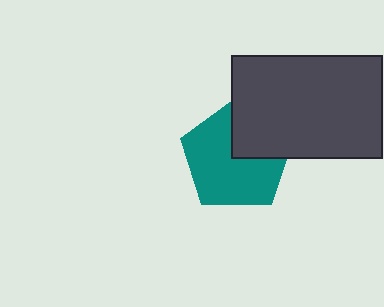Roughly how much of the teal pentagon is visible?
Most of it is visible (roughly 69%).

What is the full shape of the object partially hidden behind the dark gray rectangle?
The partially hidden object is a teal pentagon.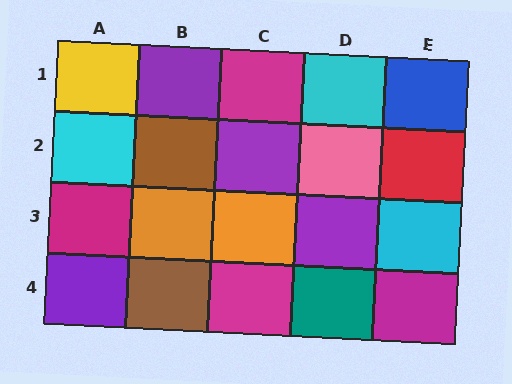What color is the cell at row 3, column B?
Orange.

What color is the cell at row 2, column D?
Pink.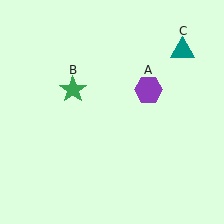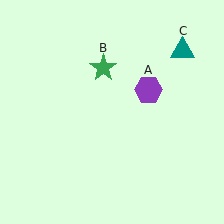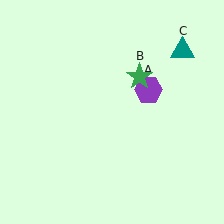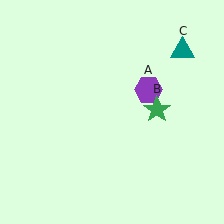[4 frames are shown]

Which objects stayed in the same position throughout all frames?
Purple hexagon (object A) and teal triangle (object C) remained stationary.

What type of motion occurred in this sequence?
The green star (object B) rotated clockwise around the center of the scene.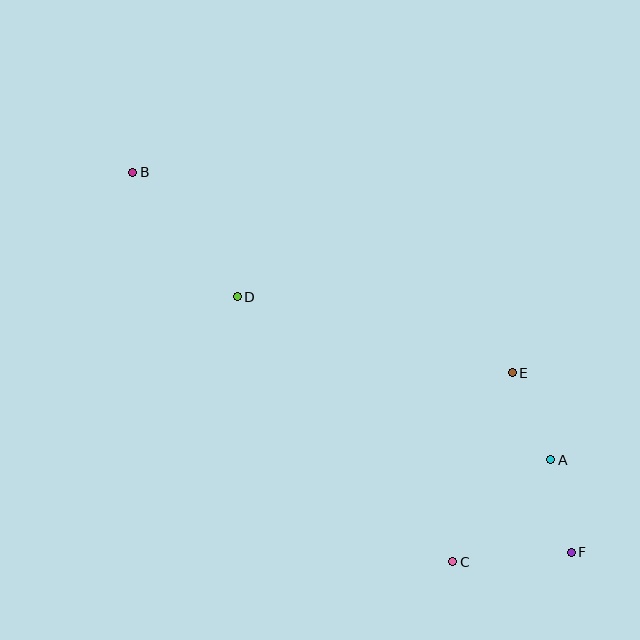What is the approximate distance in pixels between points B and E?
The distance between B and E is approximately 429 pixels.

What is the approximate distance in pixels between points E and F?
The distance between E and F is approximately 189 pixels.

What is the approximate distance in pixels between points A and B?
The distance between A and B is approximately 507 pixels.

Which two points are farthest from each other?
Points B and F are farthest from each other.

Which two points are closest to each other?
Points A and F are closest to each other.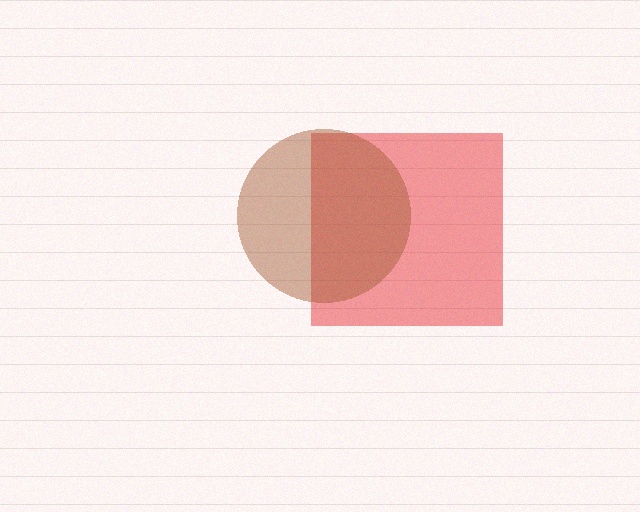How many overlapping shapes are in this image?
There are 2 overlapping shapes in the image.